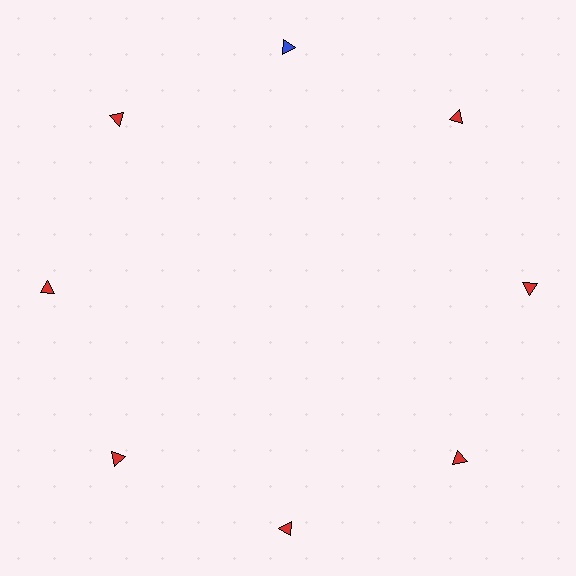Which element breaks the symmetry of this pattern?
The blue triangle at roughly the 12 o'clock position breaks the symmetry. All other shapes are red triangles.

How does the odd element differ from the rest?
It has a different color: blue instead of red.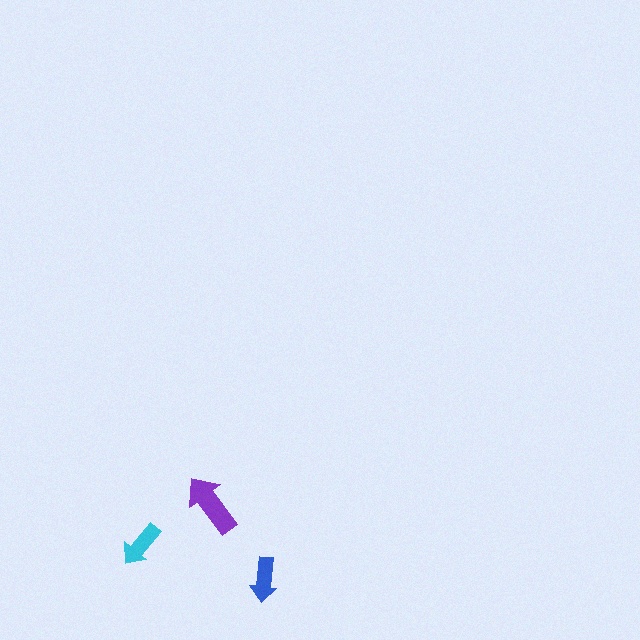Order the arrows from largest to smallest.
the purple one, the cyan one, the blue one.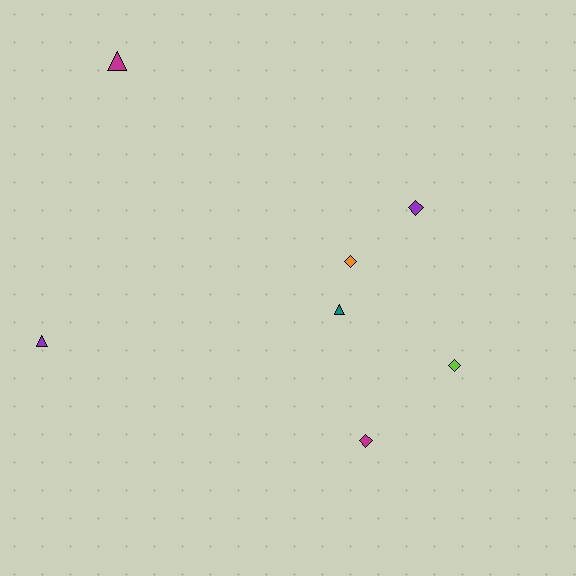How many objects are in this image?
There are 7 objects.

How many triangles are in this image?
There are 3 triangles.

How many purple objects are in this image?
There are 2 purple objects.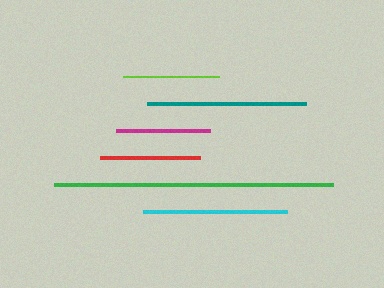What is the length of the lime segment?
The lime segment is approximately 96 pixels long.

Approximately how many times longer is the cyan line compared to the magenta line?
The cyan line is approximately 1.5 times the length of the magenta line.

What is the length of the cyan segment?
The cyan segment is approximately 144 pixels long.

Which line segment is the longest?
The green line is the longest at approximately 278 pixels.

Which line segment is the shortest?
The magenta line is the shortest at approximately 93 pixels.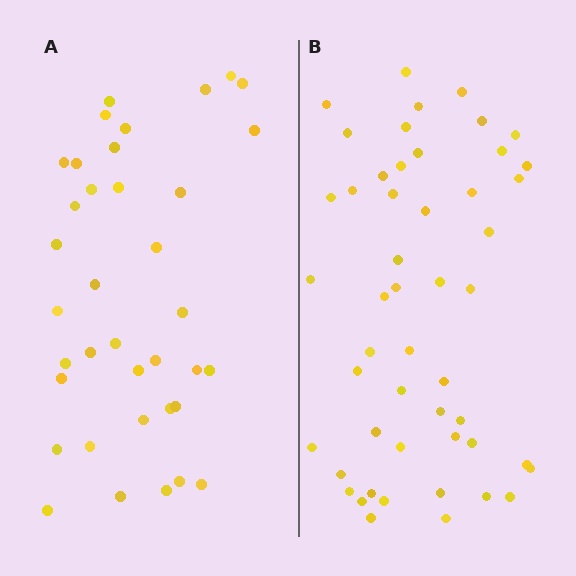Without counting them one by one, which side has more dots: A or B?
Region B (the right region) has more dots.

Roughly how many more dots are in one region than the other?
Region B has approximately 15 more dots than region A.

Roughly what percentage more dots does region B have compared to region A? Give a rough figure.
About 35% more.